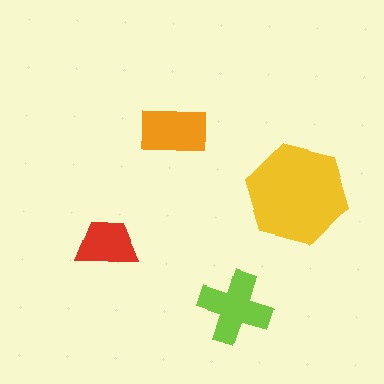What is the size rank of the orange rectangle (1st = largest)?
3rd.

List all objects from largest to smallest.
The yellow hexagon, the lime cross, the orange rectangle, the red trapezoid.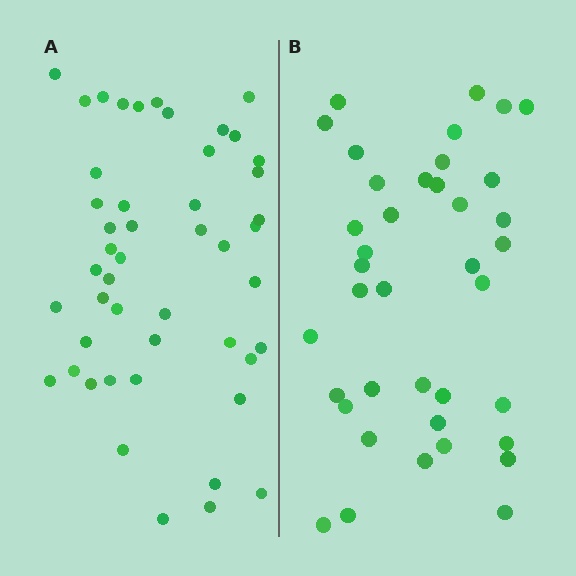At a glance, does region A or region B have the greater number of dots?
Region A (the left region) has more dots.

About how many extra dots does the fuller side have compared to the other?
Region A has roughly 8 or so more dots than region B.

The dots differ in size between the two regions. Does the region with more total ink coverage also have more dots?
No. Region B has more total ink coverage because its dots are larger, but region A actually contains more individual dots. Total area can be misleading — the number of items is what matters here.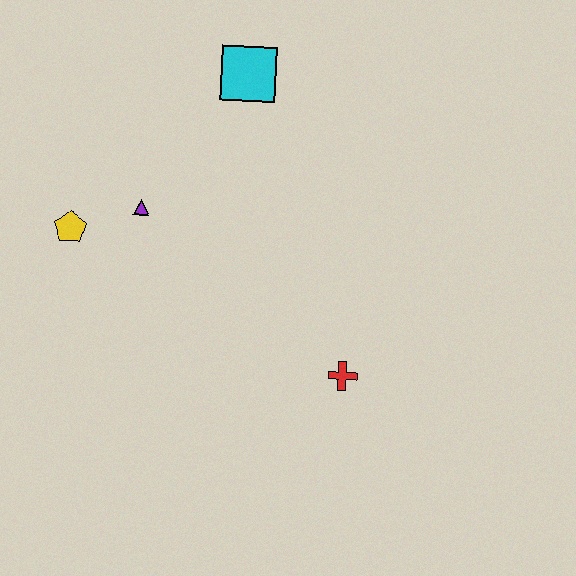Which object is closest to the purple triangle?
The yellow pentagon is closest to the purple triangle.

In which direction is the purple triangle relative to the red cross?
The purple triangle is to the left of the red cross.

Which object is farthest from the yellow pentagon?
The red cross is farthest from the yellow pentagon.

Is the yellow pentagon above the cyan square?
No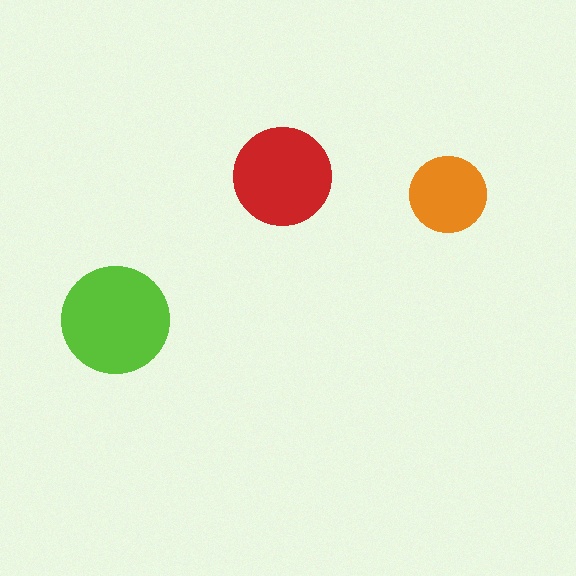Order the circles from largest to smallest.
the lime one, the red one, the orange one.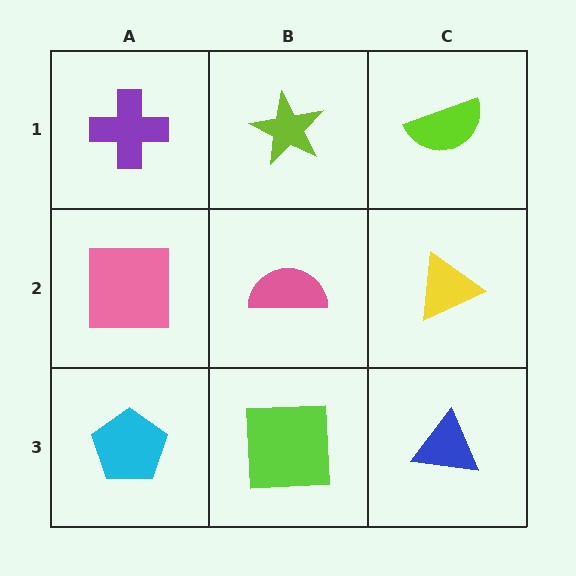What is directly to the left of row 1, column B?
A purple cross.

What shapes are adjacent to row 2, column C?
A lime semicircle (row 1, column C), a blue triangle (row 3, column C), a pink semicircle (row 2, column B).